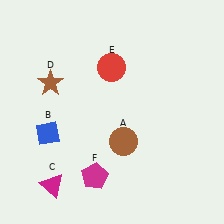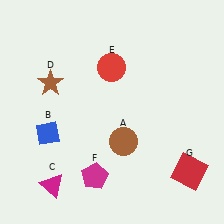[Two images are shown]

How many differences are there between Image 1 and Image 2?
There is 1 difference between the two images.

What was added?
A red square (G) was added in Image 2.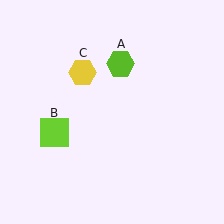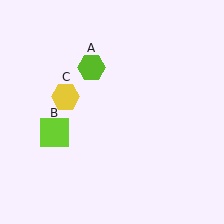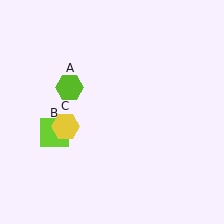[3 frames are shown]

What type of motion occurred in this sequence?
The lime hexagon (object A), yellow hexagon (object C) rotated counterclockwise around the center of the scene.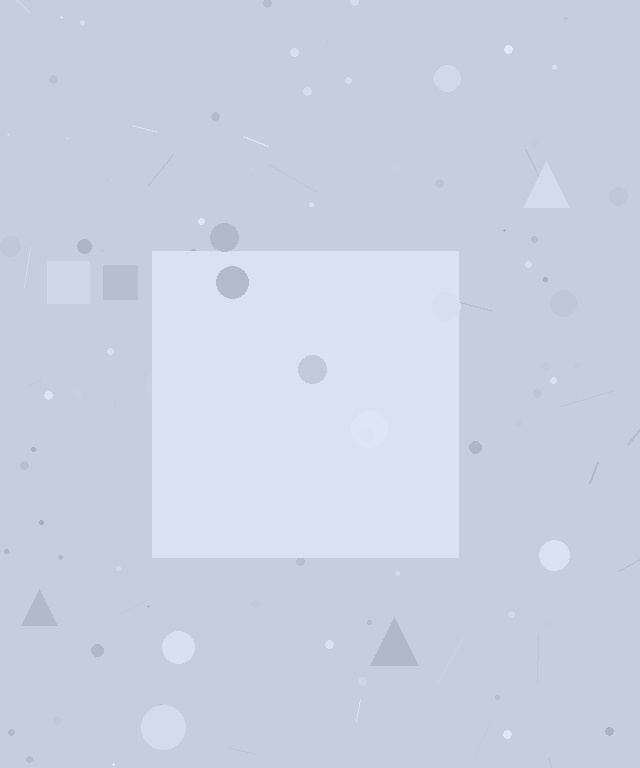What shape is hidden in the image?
A square is hidden in the image.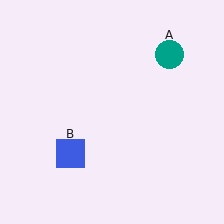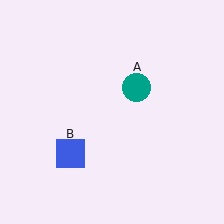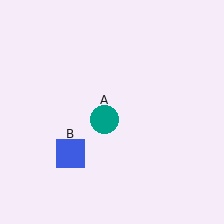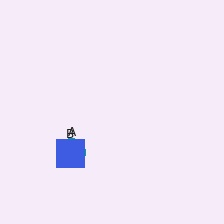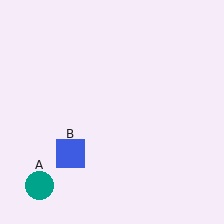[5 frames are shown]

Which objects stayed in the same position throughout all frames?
Blue square (object B) remained stationary.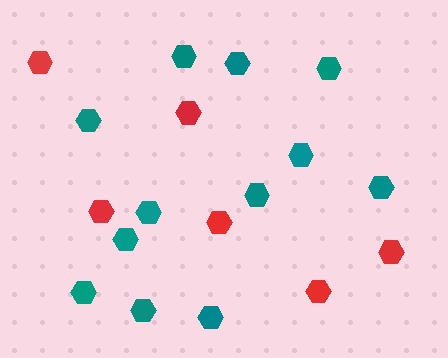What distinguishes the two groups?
There are 2 groups: one group of red hexagons (6) and one group of teal hexagons (12).